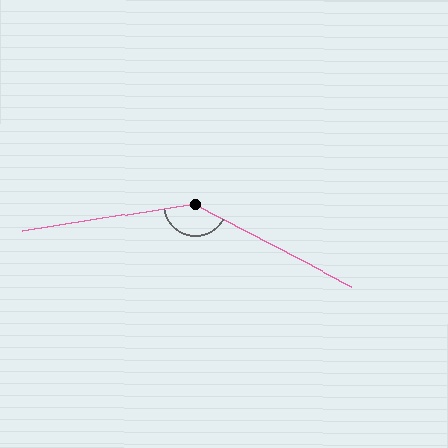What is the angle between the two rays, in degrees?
Approximately 143 degrees.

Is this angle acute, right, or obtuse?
It is obtuse.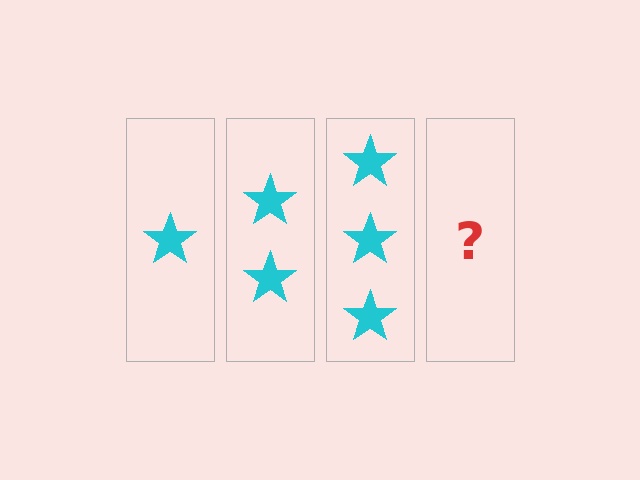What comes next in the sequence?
The next element should be 4 stars.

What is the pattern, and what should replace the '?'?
The pattern is that each step adds one more star. The '?' should be 4 stars.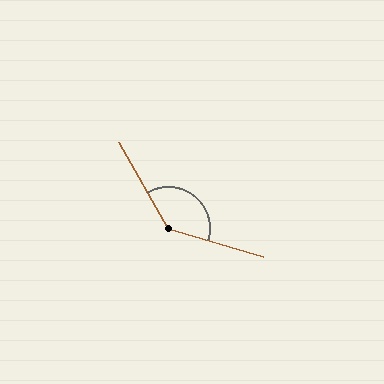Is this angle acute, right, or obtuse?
It is obtuse.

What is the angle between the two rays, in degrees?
Approximately 136 degrees.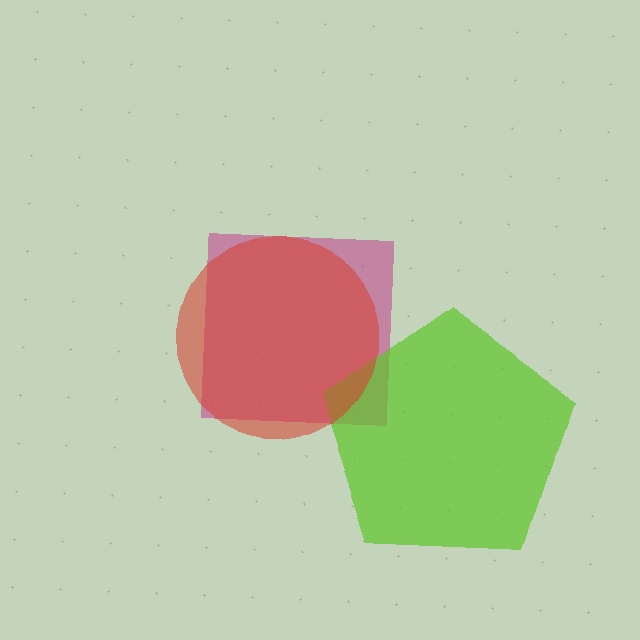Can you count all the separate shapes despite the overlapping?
Yes, there are 3 separate shapes.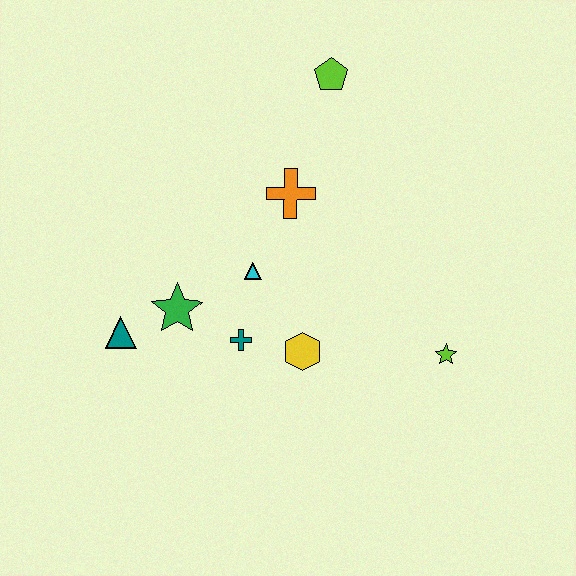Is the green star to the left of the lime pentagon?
Yes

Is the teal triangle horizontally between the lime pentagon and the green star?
No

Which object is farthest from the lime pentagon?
The teal triangle is farthest from the lime pentagon.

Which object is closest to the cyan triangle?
The teal cross is closest to the cyan triangle.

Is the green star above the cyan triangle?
No